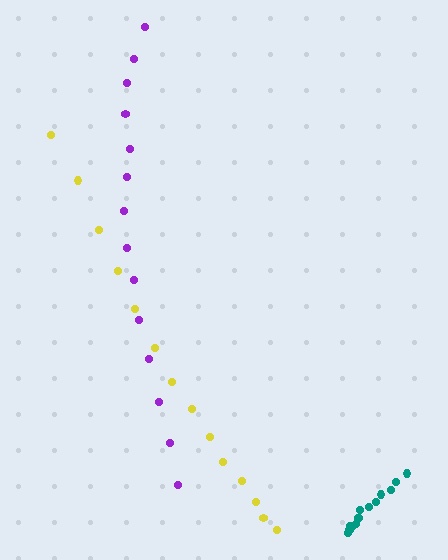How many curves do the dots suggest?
There are 3 distinct paths.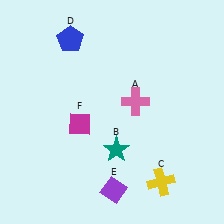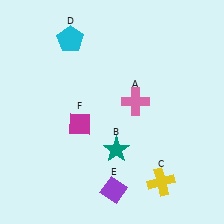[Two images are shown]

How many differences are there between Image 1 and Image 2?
There is 1 difference between the two images.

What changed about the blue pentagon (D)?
In Image 1, D is blue. In Image 2, it changed to cyan.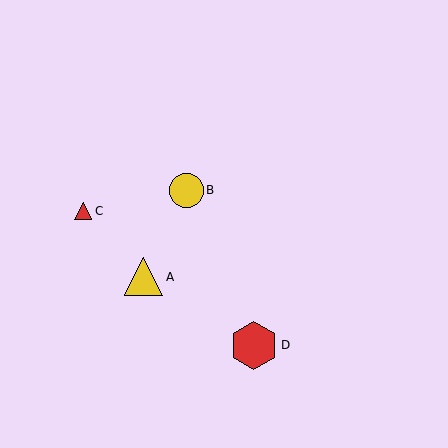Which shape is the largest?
The red hexagon (labeled D) is the largest.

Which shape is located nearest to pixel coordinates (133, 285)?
The yellow triangle (labeled A) at (144, 277) is nearest to that location.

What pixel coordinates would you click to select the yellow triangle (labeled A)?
Click at (144, 277) to select the yellow triangle A.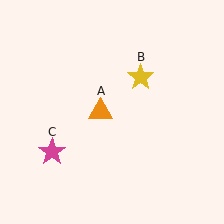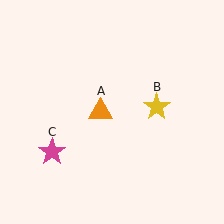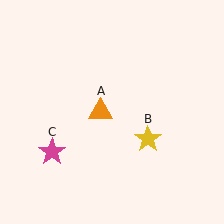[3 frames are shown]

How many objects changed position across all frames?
1 object changed position: yellow star (object B).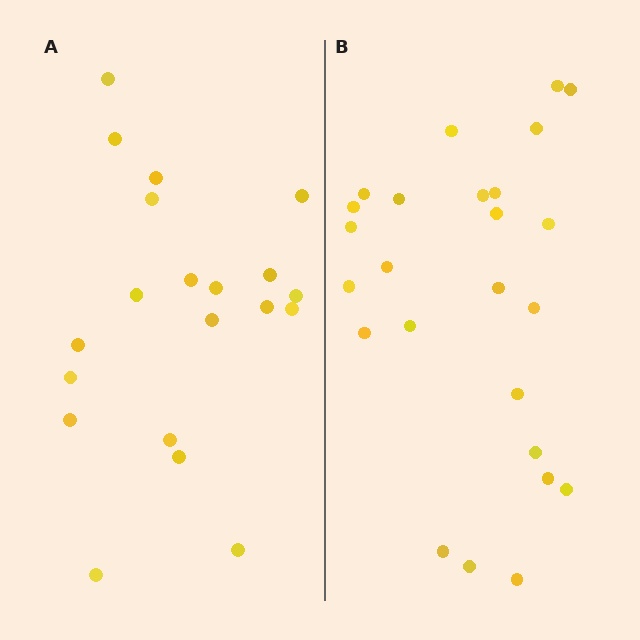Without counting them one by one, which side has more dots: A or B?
Region B (the right region) has more dots.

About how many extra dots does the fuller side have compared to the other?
Region B has about 5 more dots than region A.